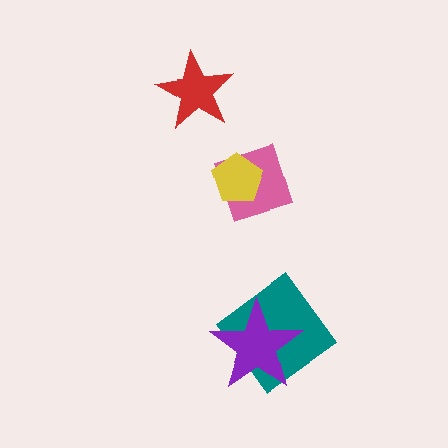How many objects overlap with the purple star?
1 object overlaps with the purple star.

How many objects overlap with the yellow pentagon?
1 object overlaps with the yellow pentagon.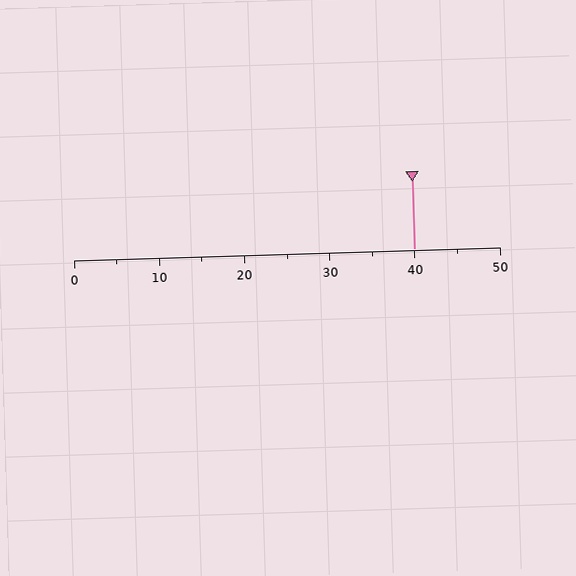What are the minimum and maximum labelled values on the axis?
The axis runs from 0 to 50.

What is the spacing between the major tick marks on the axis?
The major ticks are spaced 10 apart.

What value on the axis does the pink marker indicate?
The marker indicates approximately 40.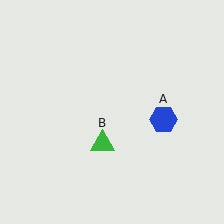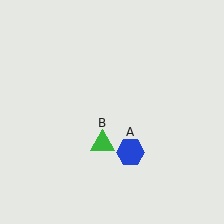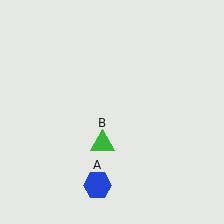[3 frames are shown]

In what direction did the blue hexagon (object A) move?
The blue hexagon (object A) moved down and to the left.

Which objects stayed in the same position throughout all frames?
Green triangle (object B) remained stationary.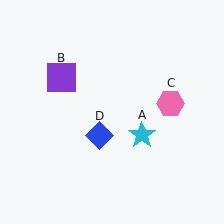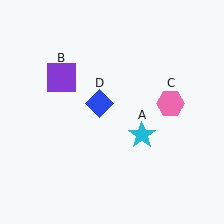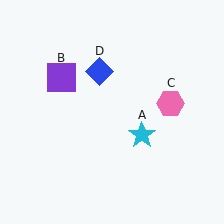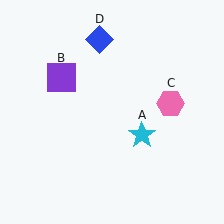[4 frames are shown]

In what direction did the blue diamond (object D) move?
The blue diamond (object D) moved up.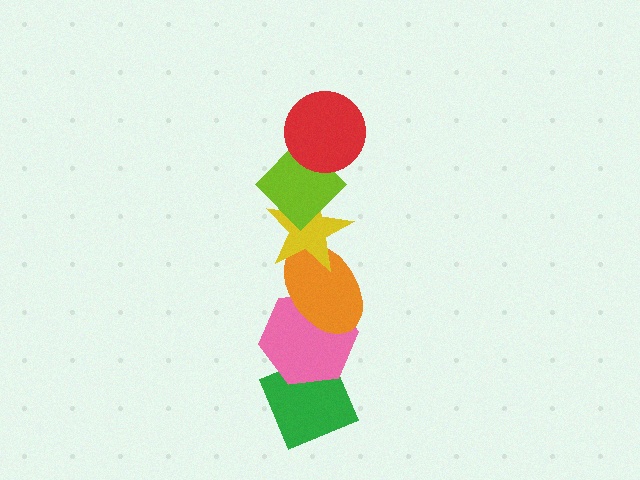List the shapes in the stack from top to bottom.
From top to bottom: the red circle, the lime diamond, the yellow star, the orange ellipse, the pink hexagon, the green diamond.